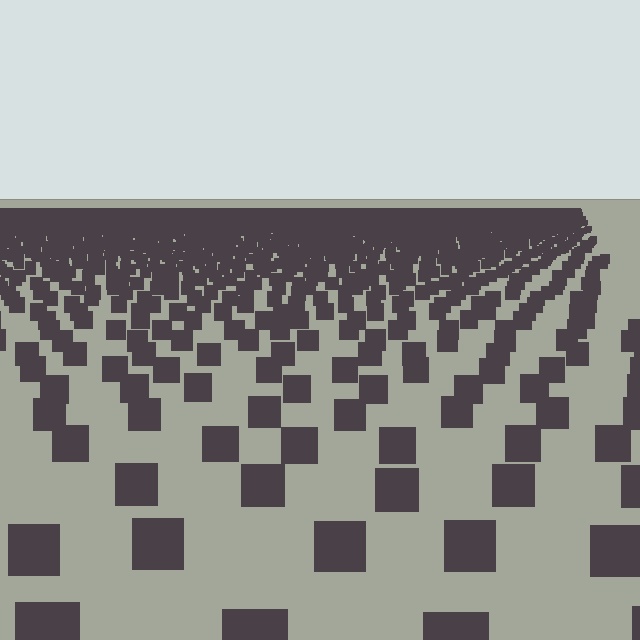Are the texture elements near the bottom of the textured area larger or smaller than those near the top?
Larger. Near the bottom, elements are closer to the viewer and appear at a bigger on-screen size.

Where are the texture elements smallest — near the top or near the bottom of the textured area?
Near the top.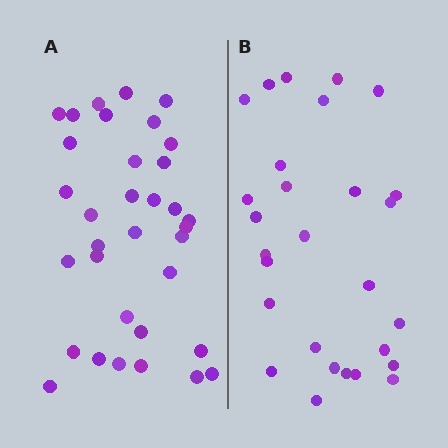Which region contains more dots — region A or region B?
Region A (the left region) has more dots.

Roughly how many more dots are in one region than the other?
Region A has about 6 more dots than region B.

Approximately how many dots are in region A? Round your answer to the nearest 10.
About 30 dots. (The exact count is 34, which rounds to 30.)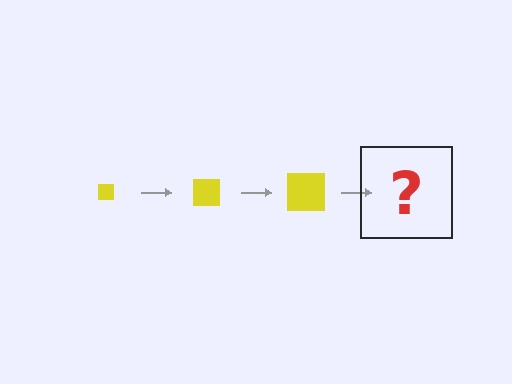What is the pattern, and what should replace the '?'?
The pattern is that the square gets progressively larger each step. The '?' should be a yellow square, larger than the previous one.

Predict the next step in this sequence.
The next step is a yellow square, larger than the previous one.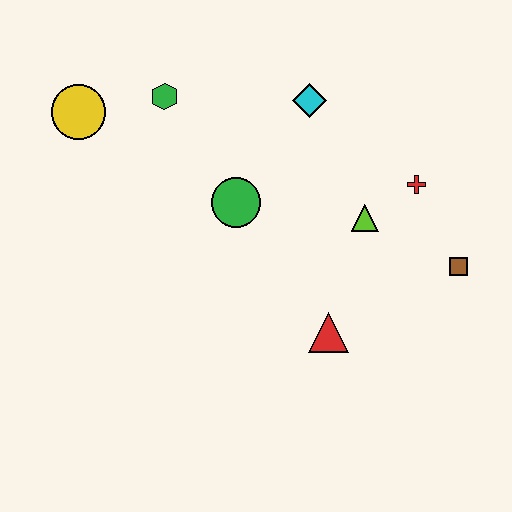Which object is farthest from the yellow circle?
The brown square is farthest from the yellow circle.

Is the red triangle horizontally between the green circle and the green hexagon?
No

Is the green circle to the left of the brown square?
Yes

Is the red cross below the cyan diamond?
Yes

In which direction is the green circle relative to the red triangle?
The green circle is above the red triangle.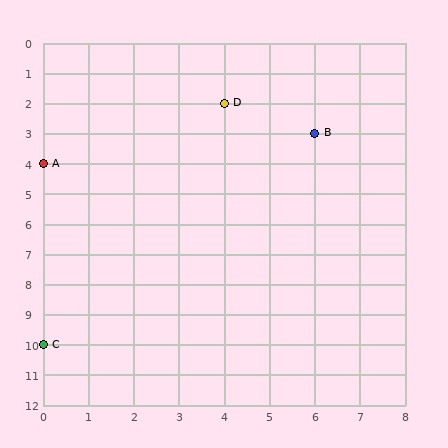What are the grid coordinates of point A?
Point A is at grid coordinates (0, 4).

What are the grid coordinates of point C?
Point C is at grid coordinates (0, 10).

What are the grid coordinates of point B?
Point B is at grid coordinates (6, 3).